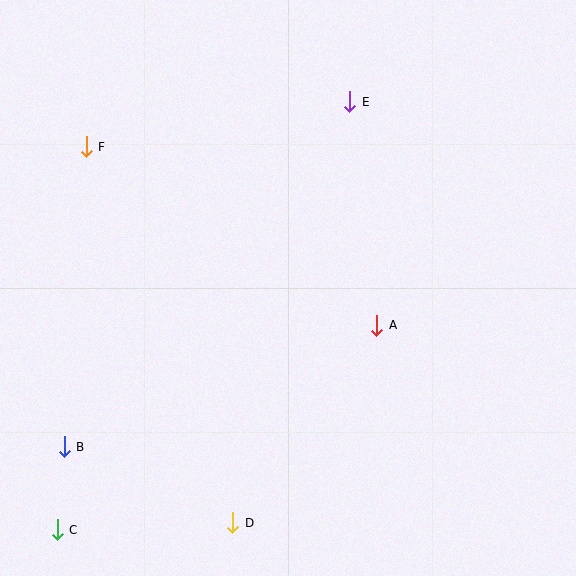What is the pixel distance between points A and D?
The distance between A and D is 245 pixels.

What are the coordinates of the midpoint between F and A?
The midpoint between F and A is at (232, 236).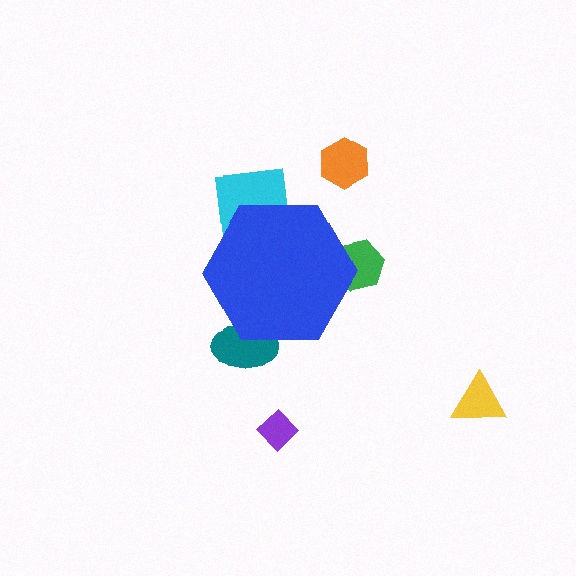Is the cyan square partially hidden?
Yes, the cyan square is partially hidden behind the blue hexagon.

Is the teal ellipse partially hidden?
Yes, the teal ellipse is partially hidden behind the blue hexagon.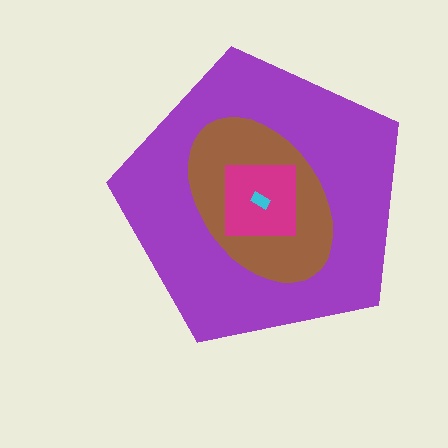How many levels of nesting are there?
4.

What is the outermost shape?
The purple pentagon.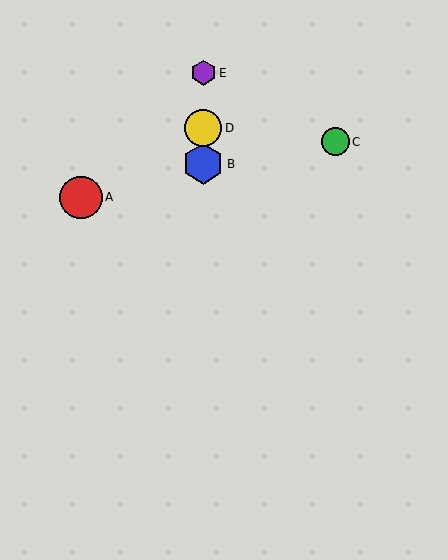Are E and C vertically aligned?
No, E is at x≈203 and C is at x≈335.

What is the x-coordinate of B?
Object B is at x≈203.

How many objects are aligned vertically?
3 objects (B, D, E) are aligned vertically.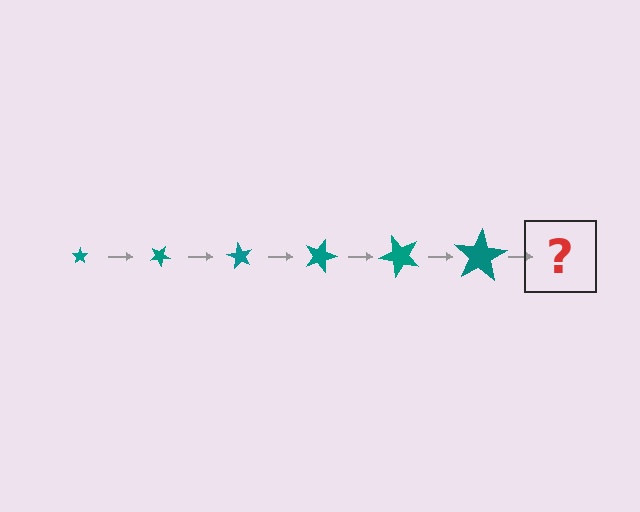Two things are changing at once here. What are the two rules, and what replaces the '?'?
The two rules are that the star grows larger each step and it rotates 30 degrees each step. The '?' should be a star, larger than the previous one and rotated 180 degrees from the start.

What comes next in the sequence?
The next element should be a star, larger than the previous one and rotated 180 degrees from the start.